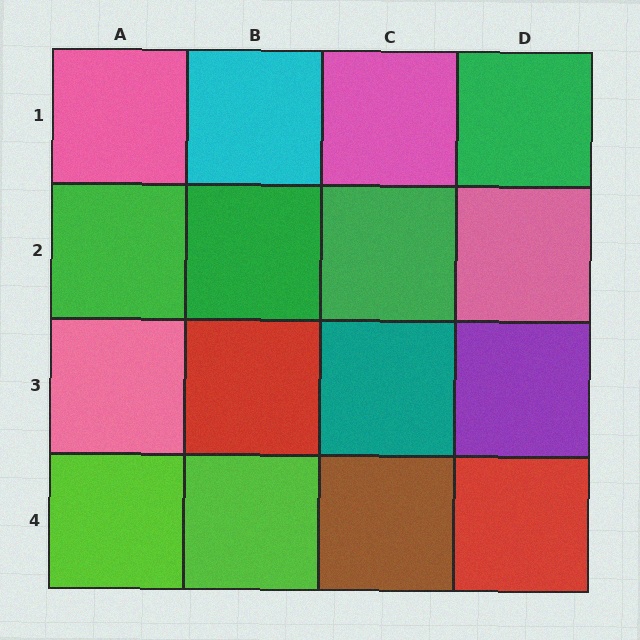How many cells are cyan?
1 cell is cyan.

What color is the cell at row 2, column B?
Green.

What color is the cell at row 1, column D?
Green.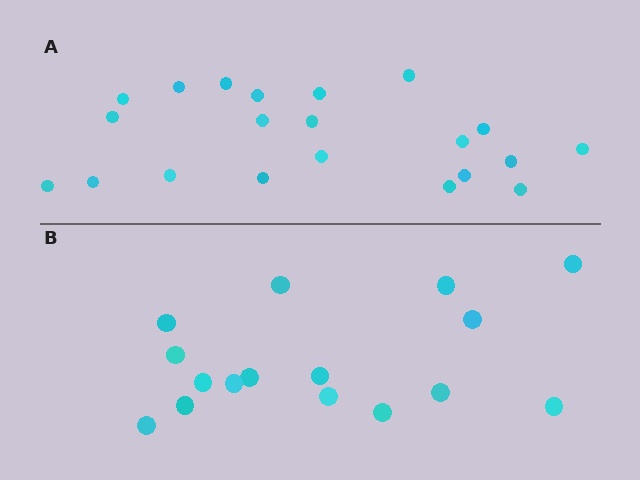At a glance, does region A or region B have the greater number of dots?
Region A (the top region) has more dots.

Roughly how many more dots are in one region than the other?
Region A has about 5 more dots than region B.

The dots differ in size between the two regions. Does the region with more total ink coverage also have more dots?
No. Region B has more total ink coverage because its dots are larger, but region A actually contains more individual dots. Total area can be misleading — the number of items is what matters here.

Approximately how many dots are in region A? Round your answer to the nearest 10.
About 20 dots. (The exact count is 21, which rounds to 20.)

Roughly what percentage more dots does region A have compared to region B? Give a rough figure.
About 30% more.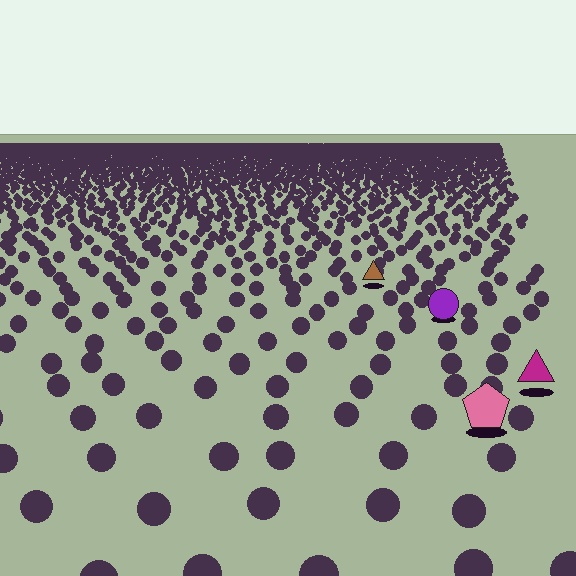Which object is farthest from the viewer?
The brown triangle is farthest from the viewer. It appears smaller and the ground texture around it is denser.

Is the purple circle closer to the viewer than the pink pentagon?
No. The pink pentagon is closer — you can tell from the texture gradient: the ground texture is coarser near it.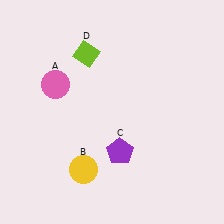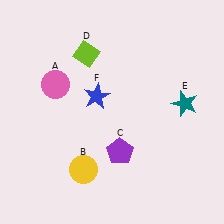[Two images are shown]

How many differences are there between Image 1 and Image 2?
There are 2 differences between the two images.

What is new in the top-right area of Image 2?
A teal star (E) was added in the top-right area of Image 2.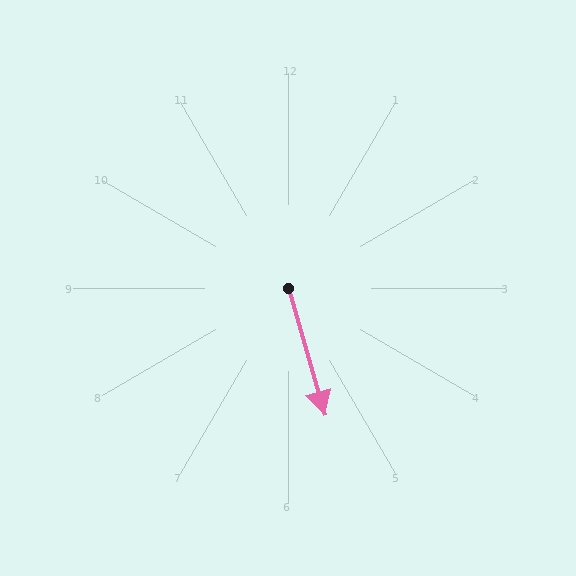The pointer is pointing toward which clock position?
Roughly 5 o'clock.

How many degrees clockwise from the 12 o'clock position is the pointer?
Approximately 164 degrees.